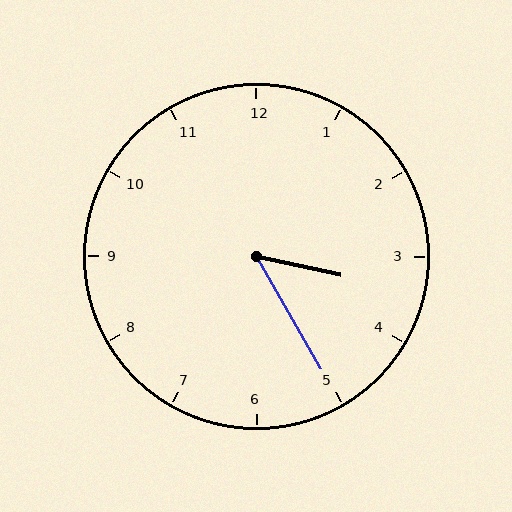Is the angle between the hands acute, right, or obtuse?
It is acute.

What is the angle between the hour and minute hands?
Approximately 48 degrees.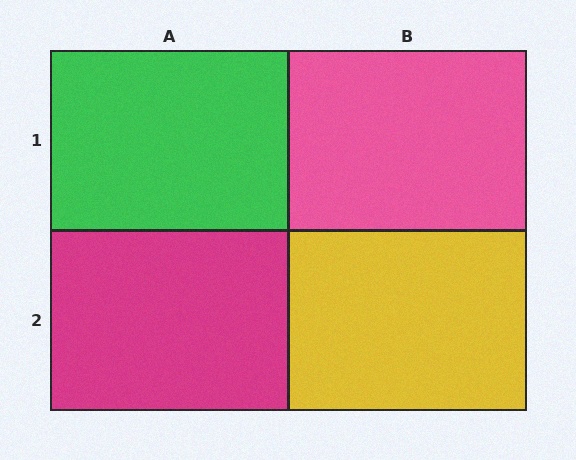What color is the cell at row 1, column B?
Pink.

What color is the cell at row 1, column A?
Green.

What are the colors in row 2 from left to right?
Magenta, yellow.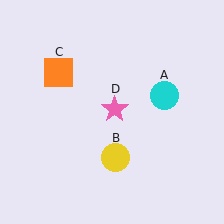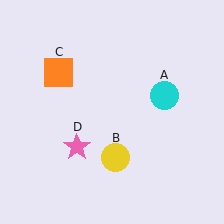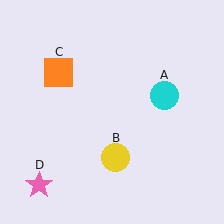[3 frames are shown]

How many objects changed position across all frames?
1 object changed position: pink star (object D).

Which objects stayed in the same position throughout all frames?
Cyan circle (object A) and yellow circle (object B) and orange square (object C) remained stationary.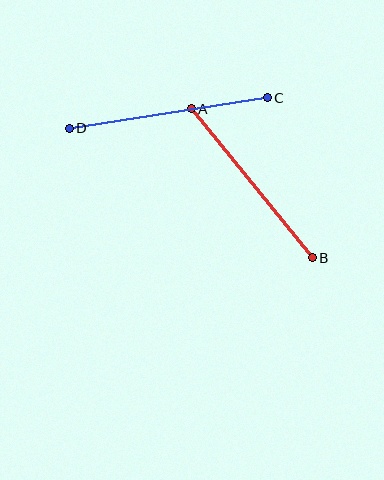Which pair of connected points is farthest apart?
Points C and D are farthest apart.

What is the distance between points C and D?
The distance is approximately 201 pixels.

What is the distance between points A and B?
The distance is approximately 192 pixels.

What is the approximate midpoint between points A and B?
The midpoint is at approximately (252, 183) pixels.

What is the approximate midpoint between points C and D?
The midpoint is at approximately (168, 113) pixels.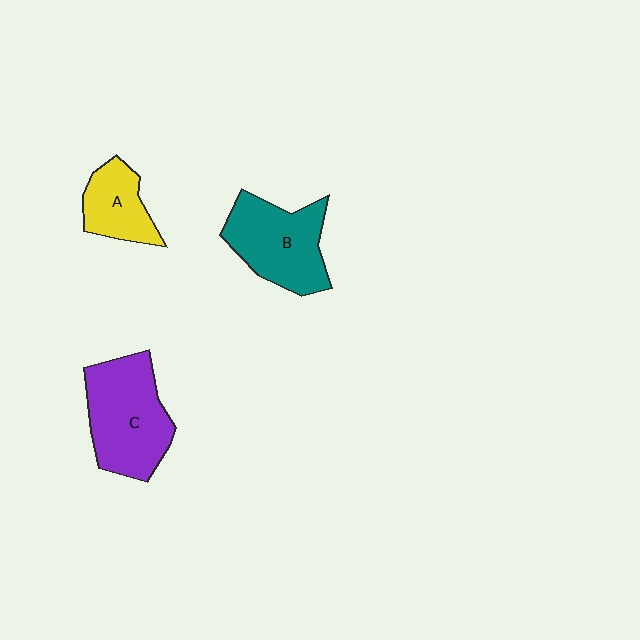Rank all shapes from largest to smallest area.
From largest to smallest: C (purple), B (teal), A (yellow).